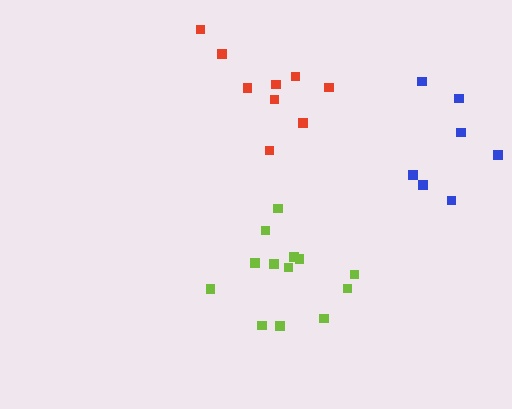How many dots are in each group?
Group 1: 13 dots, Group 2: 7 dots, Group 3: 9 dots (29 total).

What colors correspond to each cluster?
The clusters are colored: lime, blue, red.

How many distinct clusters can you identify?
There are 3 distinct clusters.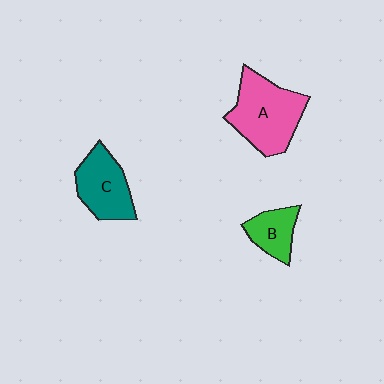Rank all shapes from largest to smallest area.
From largest to smallest: A (pink), C (teal), B (green).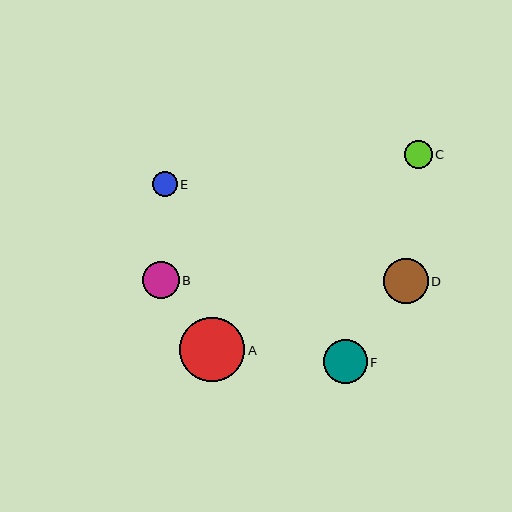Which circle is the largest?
Circle A is the largest with a size of approximately 65 pixels.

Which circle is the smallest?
Circle E is the smallest with a size of approximately 25 pixels.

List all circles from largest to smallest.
From largest to smallest: A, D, F, B, C, E.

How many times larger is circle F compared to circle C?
Circle F is approximately 1.6 times the size of circle C.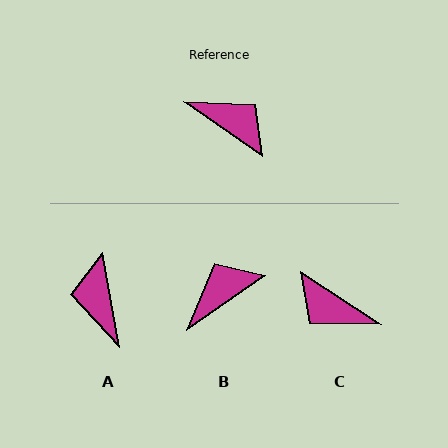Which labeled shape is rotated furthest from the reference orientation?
C, about 178 degrees away.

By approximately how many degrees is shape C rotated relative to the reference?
Approximately 178 degrees clockwise.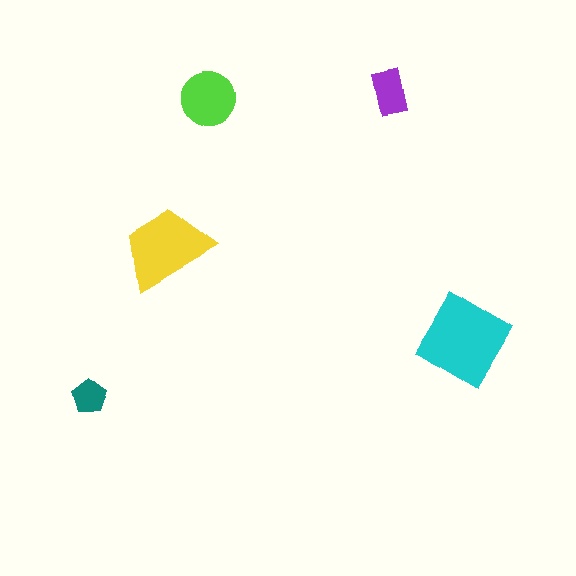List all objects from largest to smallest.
The cyan diamond, the yellow trapezoid, the lime circle, the purple rectangle, the teal pentagon.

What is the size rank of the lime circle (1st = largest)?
3rd.